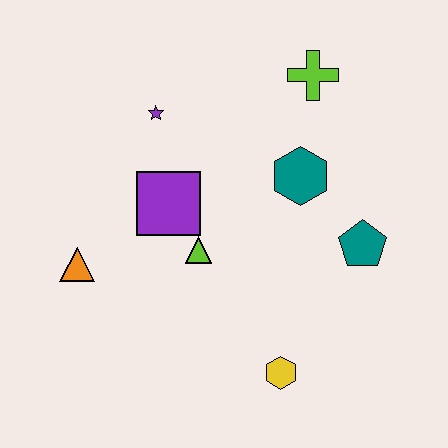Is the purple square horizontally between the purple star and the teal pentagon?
Yes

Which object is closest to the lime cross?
The teal hexagon is closest to the lime cross.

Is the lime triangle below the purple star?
Yes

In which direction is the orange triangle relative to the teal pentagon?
The orange triangle is to the left of the teal pentagon.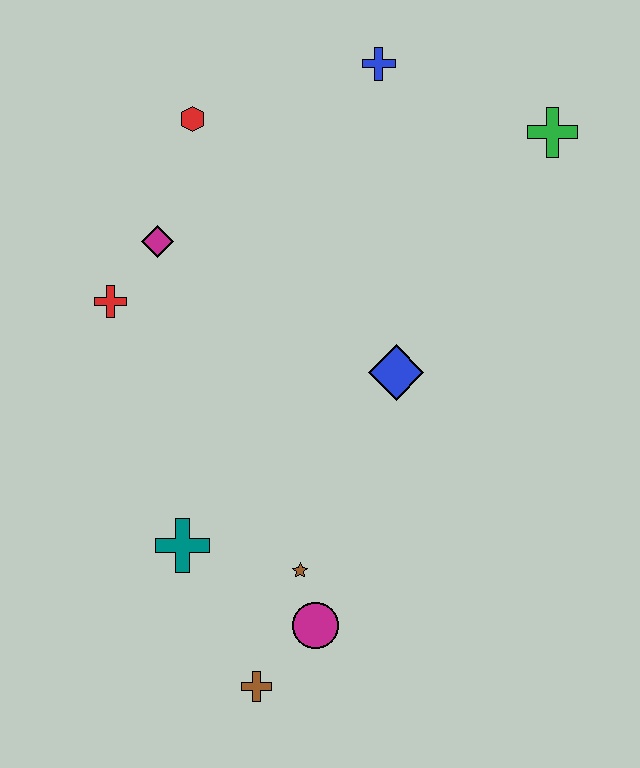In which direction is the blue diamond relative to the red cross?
The blue diamond is to the right of the red cross.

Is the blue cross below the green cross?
No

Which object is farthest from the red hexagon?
The brown cross is farthest from the red hexagon.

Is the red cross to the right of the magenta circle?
No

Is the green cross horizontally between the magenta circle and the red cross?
No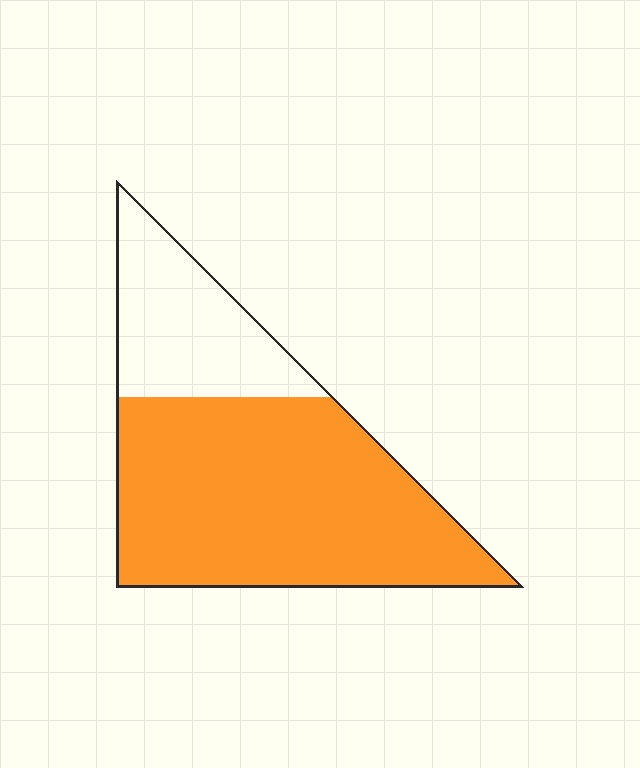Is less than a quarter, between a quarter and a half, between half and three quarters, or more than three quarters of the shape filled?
Between half and three quarters.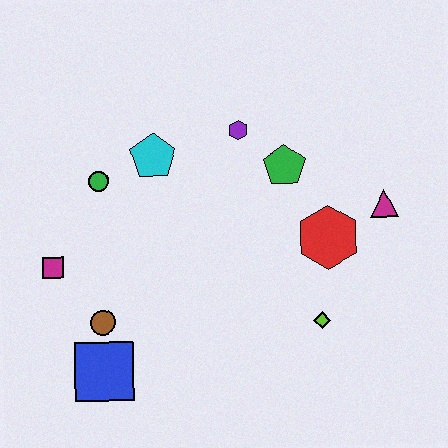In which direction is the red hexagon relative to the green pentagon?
The red hexagon is below the green pentagon.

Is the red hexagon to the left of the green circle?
No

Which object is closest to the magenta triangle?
The red hexagon is closest to the magenta triangle.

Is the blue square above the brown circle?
No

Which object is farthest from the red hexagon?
The magenta square is farthest from the red hexagon.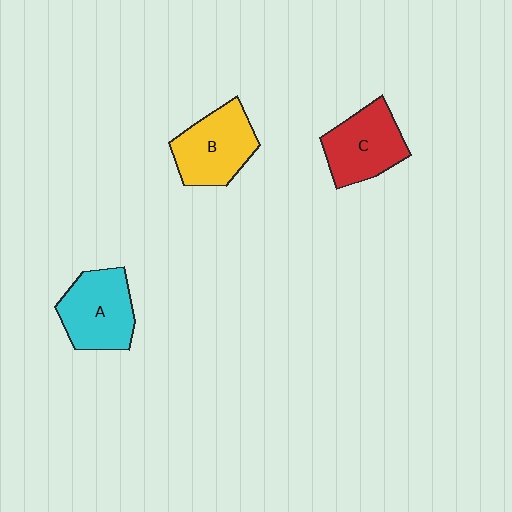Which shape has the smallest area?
Shape C (red).